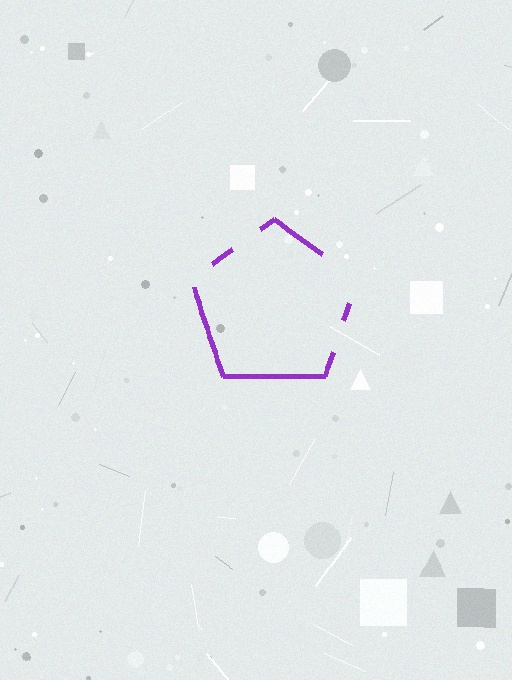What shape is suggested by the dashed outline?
The dashed outline suggests a pentagon.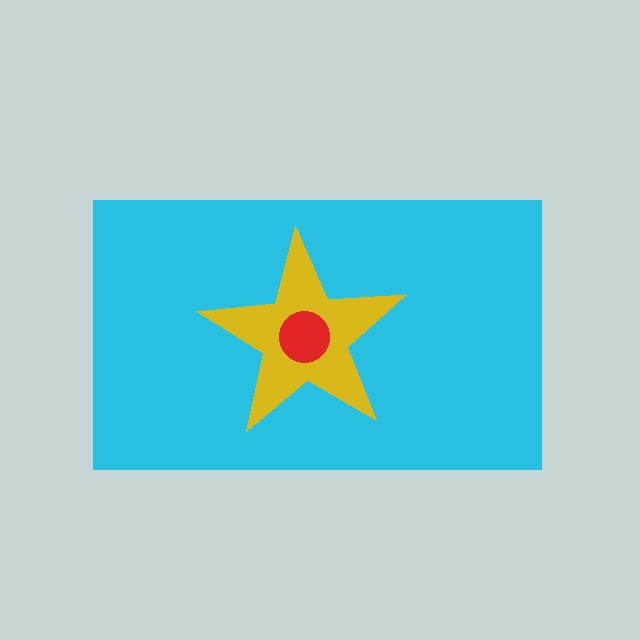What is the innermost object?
The red circle.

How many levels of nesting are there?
3.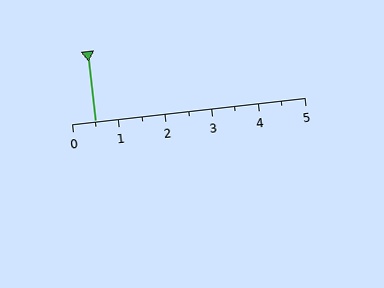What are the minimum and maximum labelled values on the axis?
The axis runs from 0 to 5.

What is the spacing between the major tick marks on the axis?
The major ticks are spaced 1 apart.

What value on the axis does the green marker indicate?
The marker indicates approximately 0.5.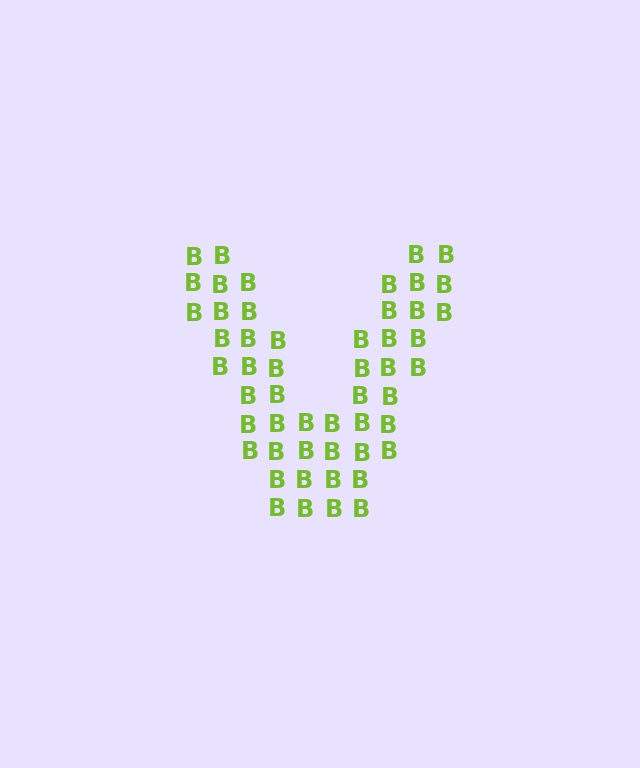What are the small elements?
The small elements are letter B's.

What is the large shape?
The large shape is the letter V.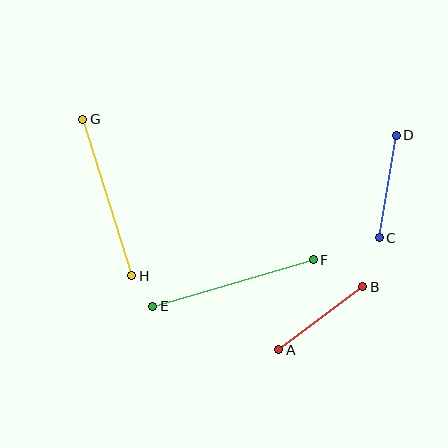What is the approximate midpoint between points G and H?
The midpoint is at approximately (107, 197) pixels.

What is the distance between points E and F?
The distance is approximately 167 pixels.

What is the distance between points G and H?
The distance is approximately 164 pixels.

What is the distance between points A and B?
The distance is approximately 105 pixels.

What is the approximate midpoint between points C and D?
The midpoint is at approximately (388, 186) pixels.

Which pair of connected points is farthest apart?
Points E and F are farthest apart.